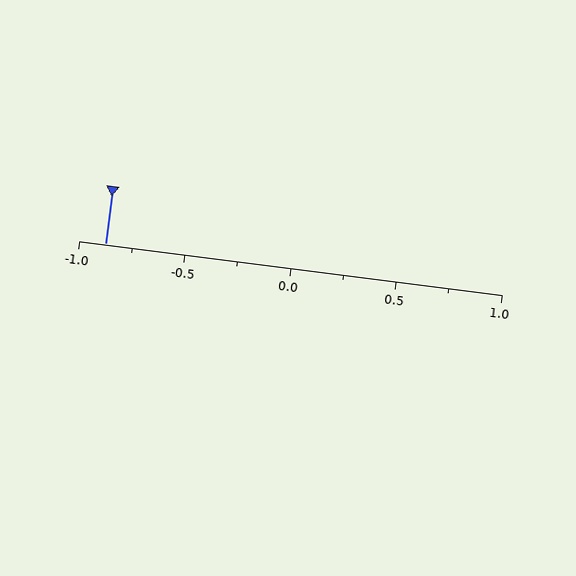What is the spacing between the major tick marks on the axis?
The major ticks are spaced 0.5 apart.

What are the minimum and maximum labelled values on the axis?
The axis runs from -1.0 to 1.0.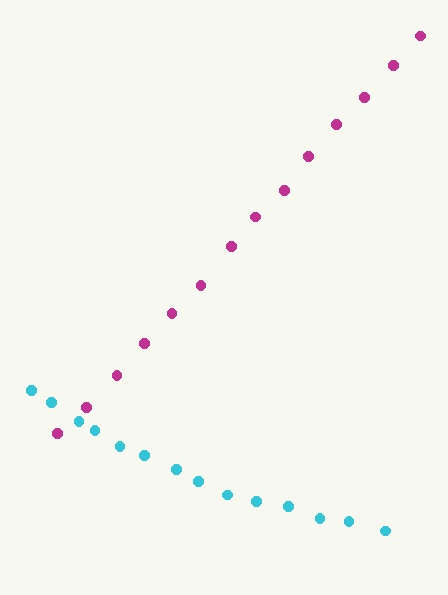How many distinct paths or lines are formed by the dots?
There are 2 distinct paths.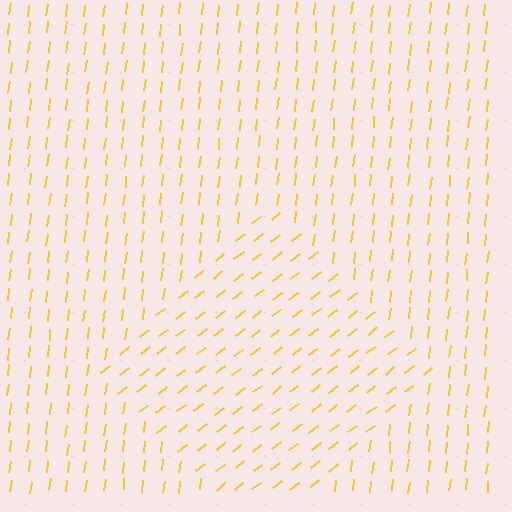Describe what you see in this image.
The image is filled with small yellow line segments. A diamond region in the image has lines oriented differently from the surrounding lines, creating a visible texture boundary.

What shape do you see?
I see a diamond.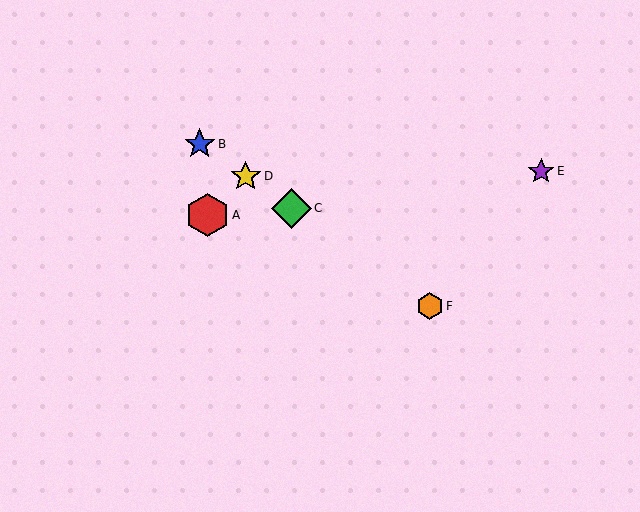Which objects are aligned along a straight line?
Objects B, C, D, F are aligned along a straight line.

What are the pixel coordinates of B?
Object B is at (200, 144).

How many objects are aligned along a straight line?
4 objects (B, C, D, F) are aligned along a straight line.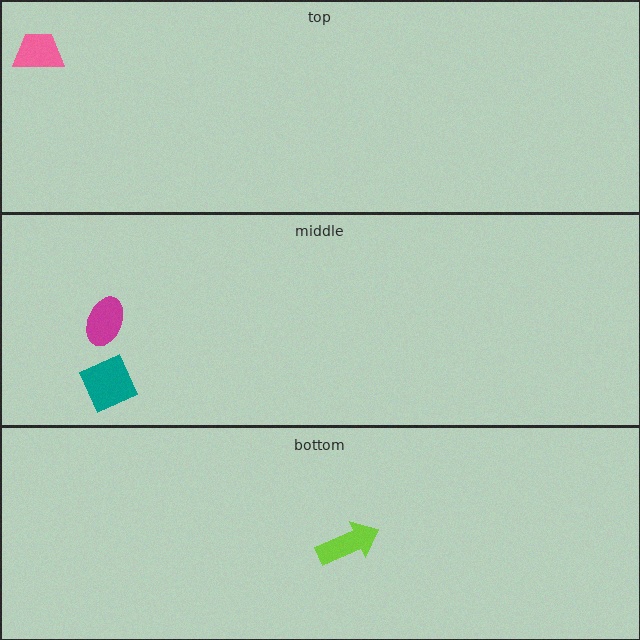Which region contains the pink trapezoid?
The top region.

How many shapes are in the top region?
1.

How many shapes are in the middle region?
2.